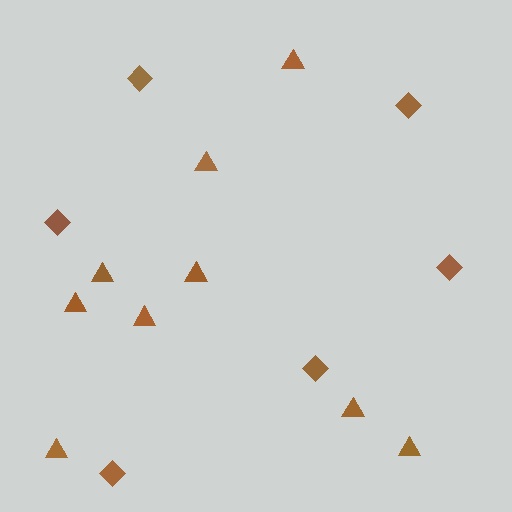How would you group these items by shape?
There are 2 groups: one group of triangles (9) and one group of diamonds (6).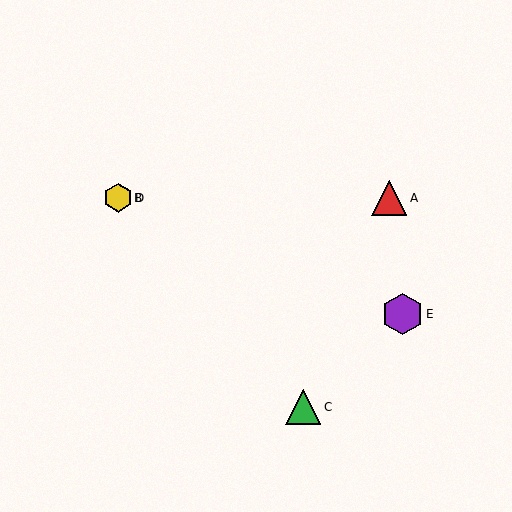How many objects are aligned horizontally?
3 objects (A, B, D) are aligned horizontally.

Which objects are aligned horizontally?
Objects A, B, D are aligned horizontally.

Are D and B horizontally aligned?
Yes, both are at y≈198.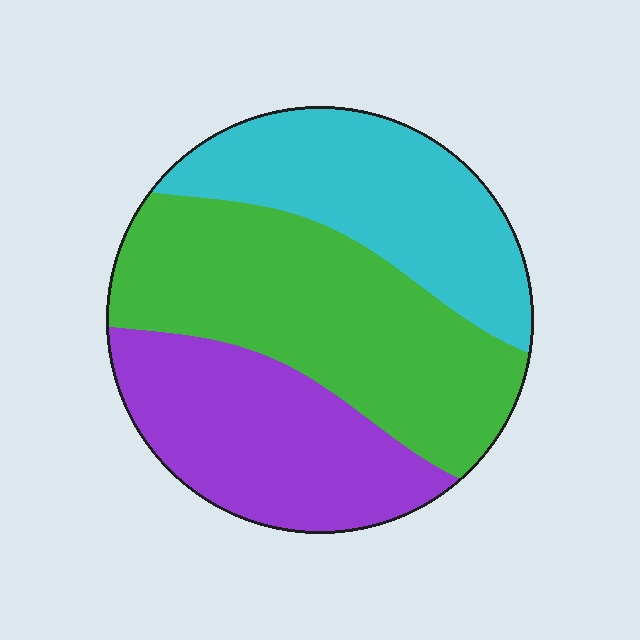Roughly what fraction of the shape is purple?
Purple covers about 30% of the shape.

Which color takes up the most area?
Green, at roughly 40%.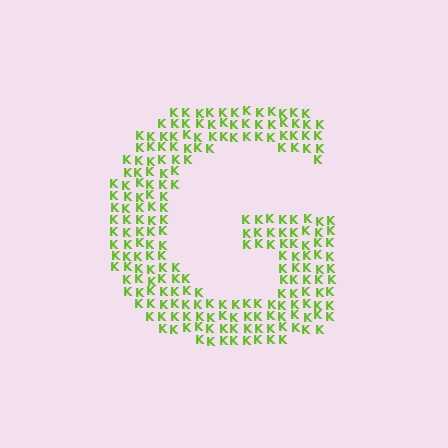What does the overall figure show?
The overall figure shows the letter G.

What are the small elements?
The small elements are letter K's.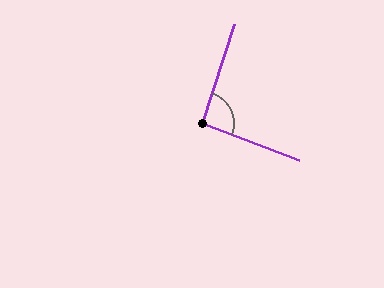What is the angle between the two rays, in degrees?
Approximately 93 degrees.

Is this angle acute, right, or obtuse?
It is approximately a right angle.